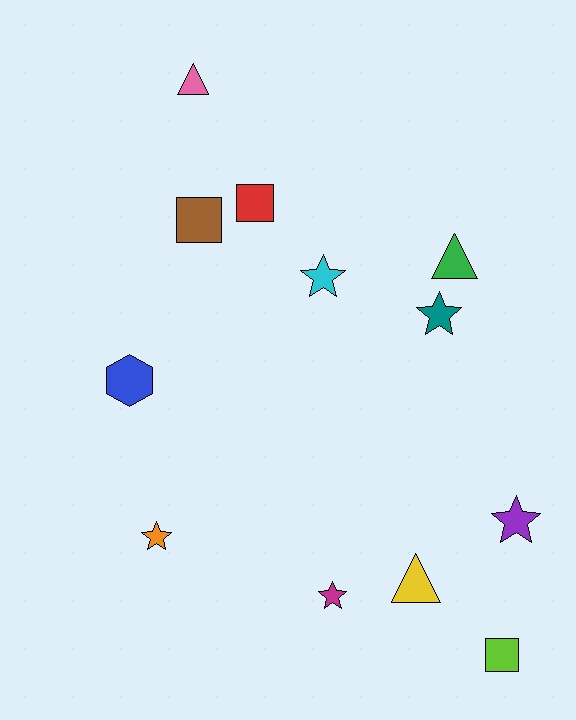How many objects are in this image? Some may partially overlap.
There are 12 objects.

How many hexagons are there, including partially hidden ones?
There is 1 hexagon.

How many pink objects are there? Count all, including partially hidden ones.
There is 1 pink object.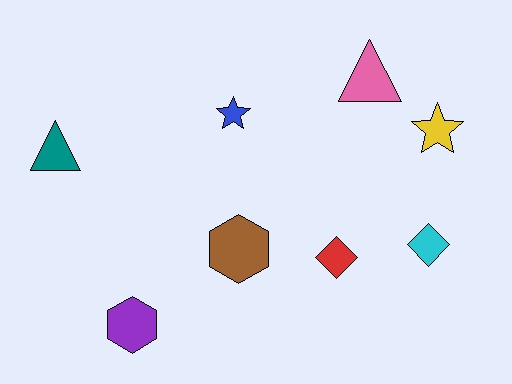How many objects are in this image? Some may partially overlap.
There are 8 objects.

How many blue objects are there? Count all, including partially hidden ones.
There is 1 blue object.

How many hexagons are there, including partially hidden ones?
There are 2 hexagons.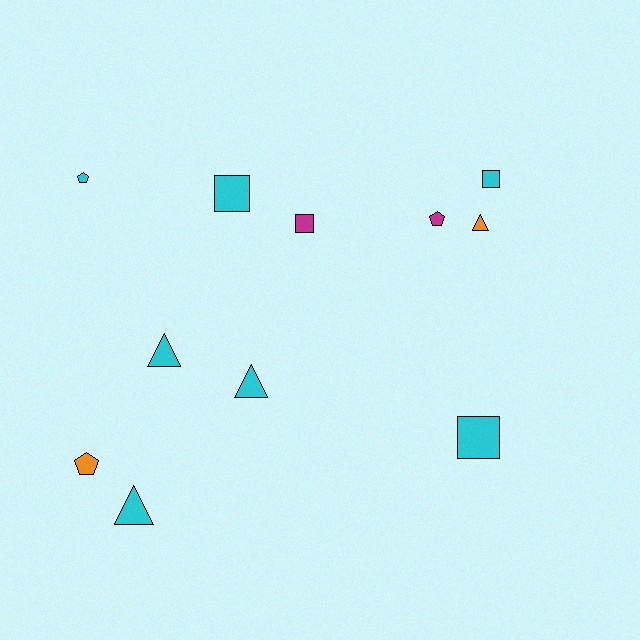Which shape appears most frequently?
Square, with 4 objects.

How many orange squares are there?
There are no orange squares.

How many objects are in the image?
There are 11 objects.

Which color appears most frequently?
Cyan, with 7 objects.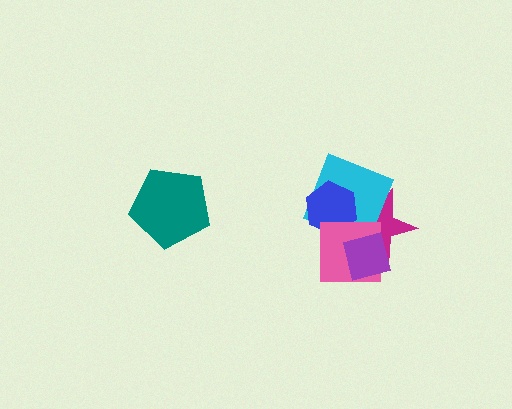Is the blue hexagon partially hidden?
Yes, it is partially covered by another shape.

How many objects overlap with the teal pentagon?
0 objects overlap with the teal pentagon.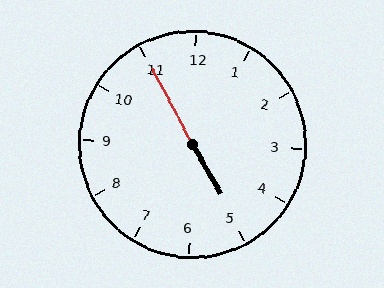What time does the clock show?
4:55.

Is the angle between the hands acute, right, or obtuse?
It is obtuse.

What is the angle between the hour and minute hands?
Approximately 178 degrees.